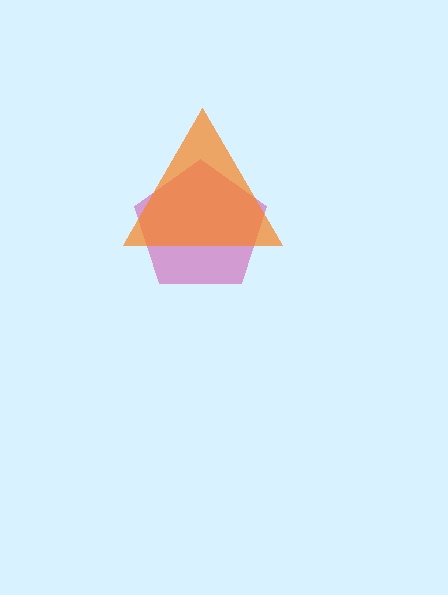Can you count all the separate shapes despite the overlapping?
Yes, there are 2 separate shapes.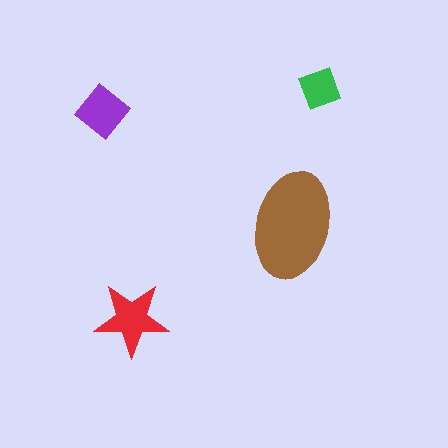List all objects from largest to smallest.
The brown ellipse, the red star, the purple diamond, the green square.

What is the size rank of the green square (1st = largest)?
4th.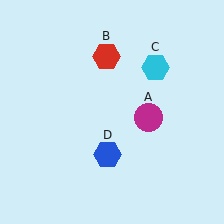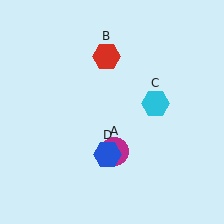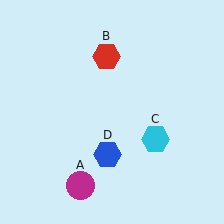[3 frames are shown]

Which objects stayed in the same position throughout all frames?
Red hexagon (object B) and blue hexagon (object D) remained stationary.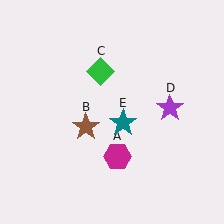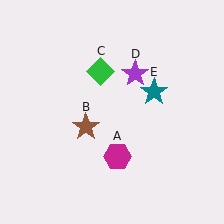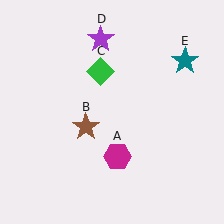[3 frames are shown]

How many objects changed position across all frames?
2 objects changed position: purple star (object D), teal star (object E).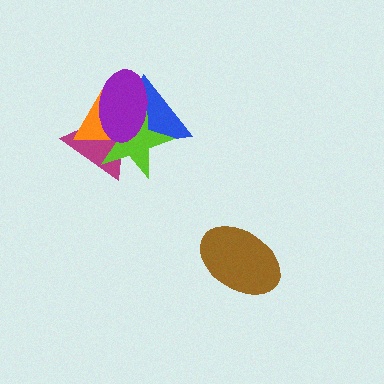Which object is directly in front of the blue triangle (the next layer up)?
The lime star is directly in front of the blue triangle.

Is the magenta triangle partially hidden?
Yes, it is partially covered by another shape.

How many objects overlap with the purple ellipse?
4 objects overlap with the purple ellipse.